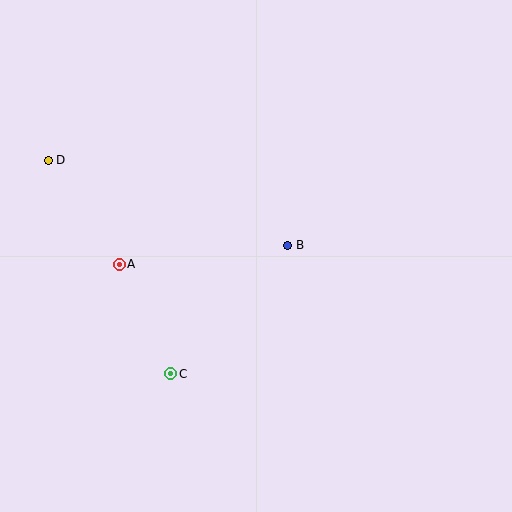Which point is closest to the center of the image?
Point B at (288, 245) is closest to the center.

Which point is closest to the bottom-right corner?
Point B is closest to the bottom-right corner.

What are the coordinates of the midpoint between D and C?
The midpoint between D and C is at (109, 267).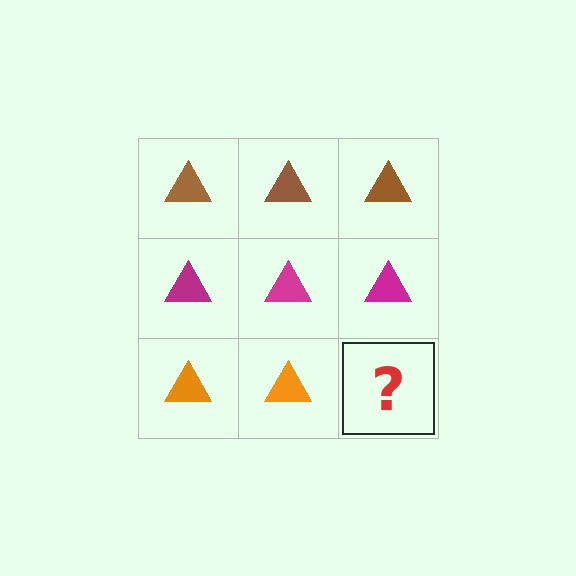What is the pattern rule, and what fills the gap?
The rule is that each row has a consistent color. The gap should be filled with an orange triangle.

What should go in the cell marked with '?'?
The missing cell should contain an orange triangle.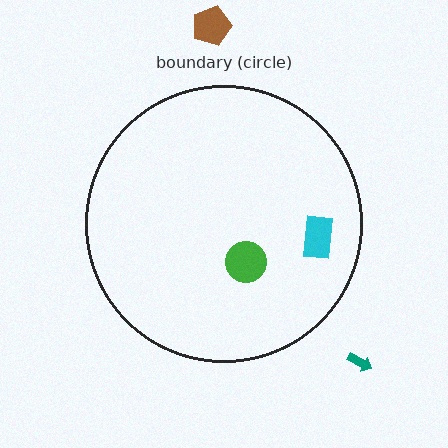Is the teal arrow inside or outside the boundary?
Outside.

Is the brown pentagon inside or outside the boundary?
Outside.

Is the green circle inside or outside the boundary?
Inside.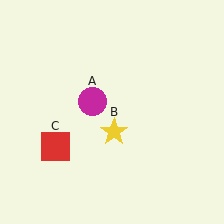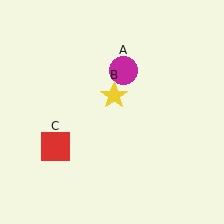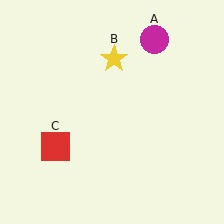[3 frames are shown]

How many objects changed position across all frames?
2 objects changed position: magenta circle (object A), yellow star (object B).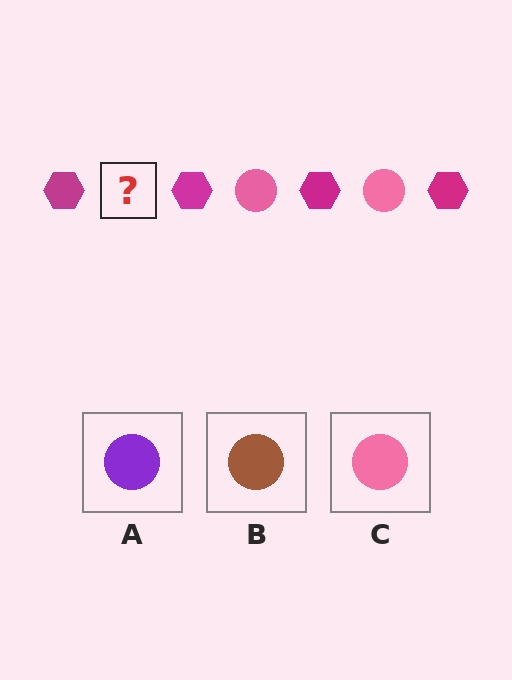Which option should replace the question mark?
Option C.